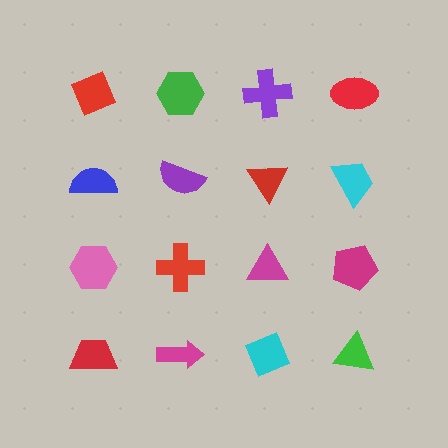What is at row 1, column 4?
A red ellipse.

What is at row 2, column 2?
A purple semicircle.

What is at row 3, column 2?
A red cross.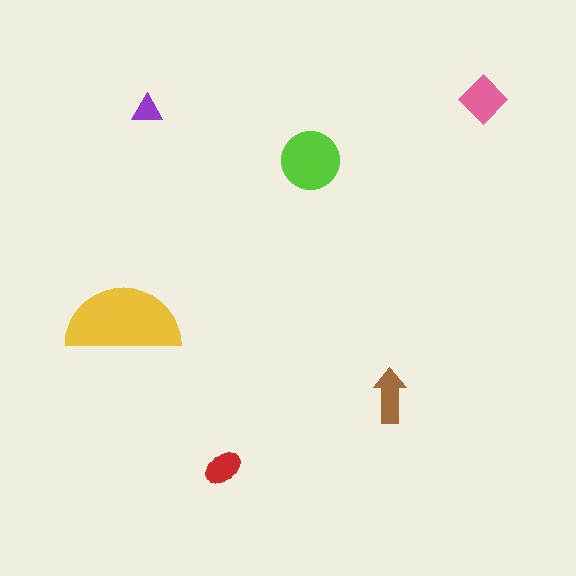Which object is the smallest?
The purple triangle.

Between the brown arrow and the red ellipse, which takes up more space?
The brown arrow.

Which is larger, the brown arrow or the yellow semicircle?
The yellow semicircle.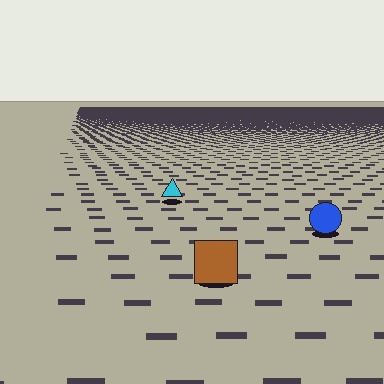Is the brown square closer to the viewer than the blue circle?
Yes. The brown square is closer — you can tell from the texture gradient: the ground texture is coarser near it.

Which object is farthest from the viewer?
The cyan triangle is farthest from the viewer. It appears smaller and the ground texture around it is denser.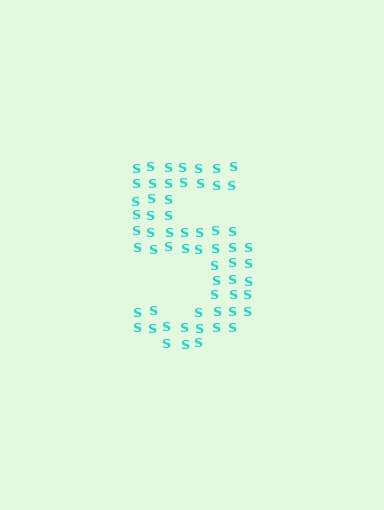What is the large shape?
The large shape is the digit 5.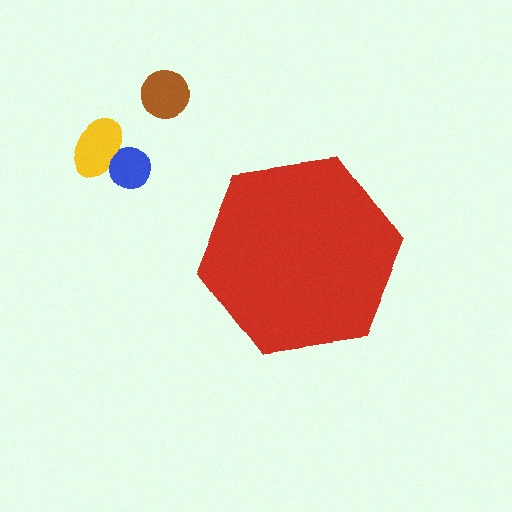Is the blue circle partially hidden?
No, the blue circle is fully visible.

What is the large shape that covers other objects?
A red hexagon.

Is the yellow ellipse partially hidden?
No, the yellow ellipse is fully visible.